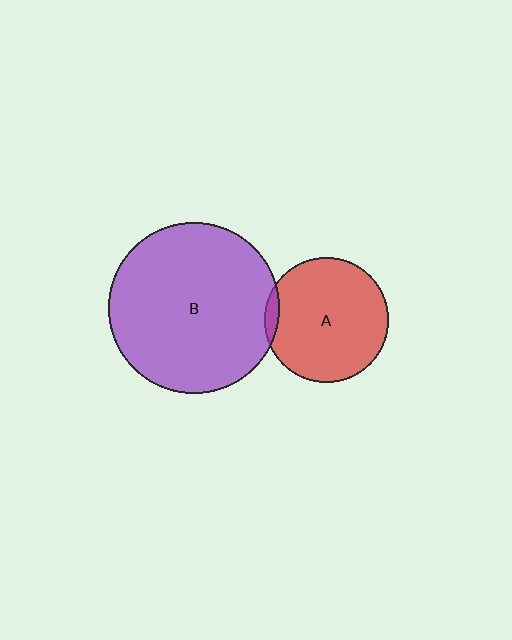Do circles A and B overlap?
Yes.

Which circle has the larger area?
Circle B (purple).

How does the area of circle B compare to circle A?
Approximately 1.9 times.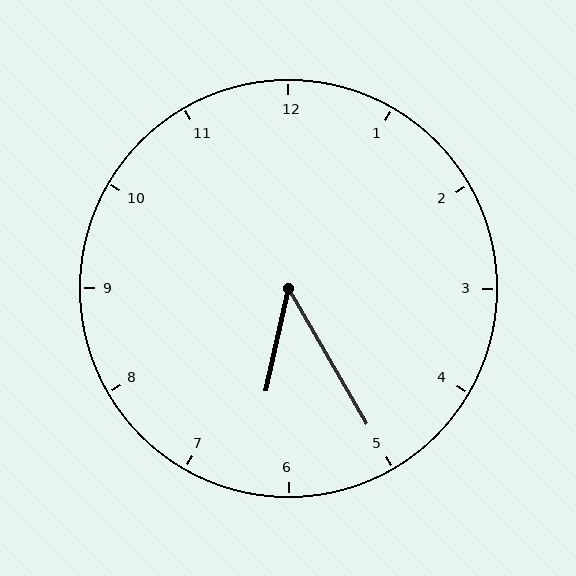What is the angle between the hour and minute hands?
Approximately 42 degrees.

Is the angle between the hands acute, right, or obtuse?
It is acute.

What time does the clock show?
6:25.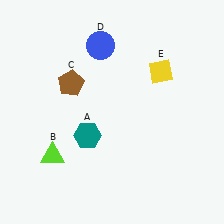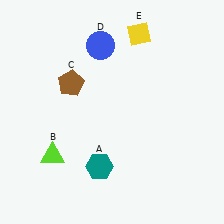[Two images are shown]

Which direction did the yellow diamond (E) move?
The yellow diamond (E) moved up.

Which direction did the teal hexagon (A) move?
The teal hexagon (A) moved down.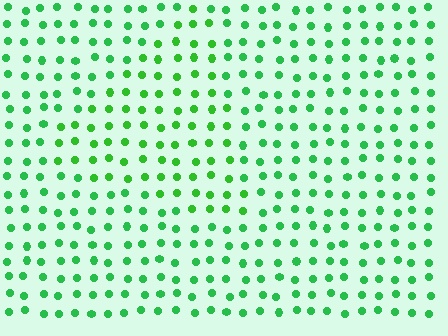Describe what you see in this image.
The image is filled with small green elements in a uniform arrangement. A triangle-shaped region is visible where the elements are tinted to a slightly different hue, forming a subtle color boundary.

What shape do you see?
I see a triangle.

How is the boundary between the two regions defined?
The boundary is defined purely by a slight shift in hue (about 17 degrees). Spacing, size, and orientation are identical on both sides.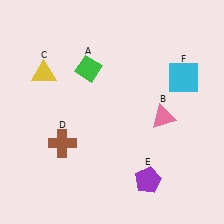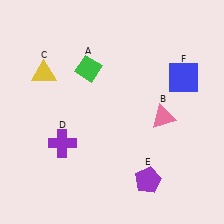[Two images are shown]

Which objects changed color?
D changed from brown to purple. F changed from cyan to blue.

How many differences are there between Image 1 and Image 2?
There are 2 differences between the two images.